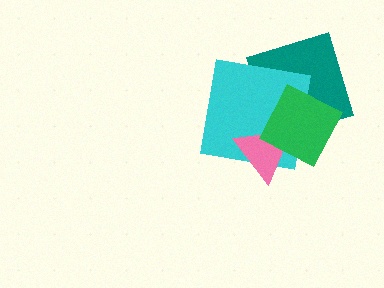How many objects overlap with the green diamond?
3 objects overlap with the green diamond.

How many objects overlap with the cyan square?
3 objects overlap with the cyan square.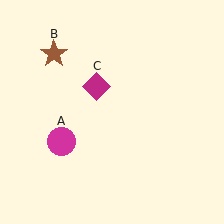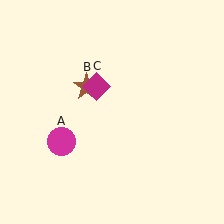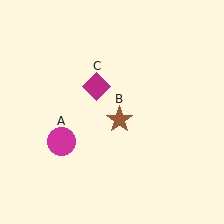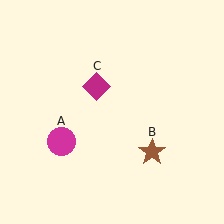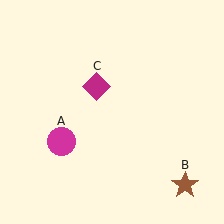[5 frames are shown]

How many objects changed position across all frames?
1 object changed position: brown star (object B).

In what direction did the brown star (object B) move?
The brown star (object B) moved down and to the right.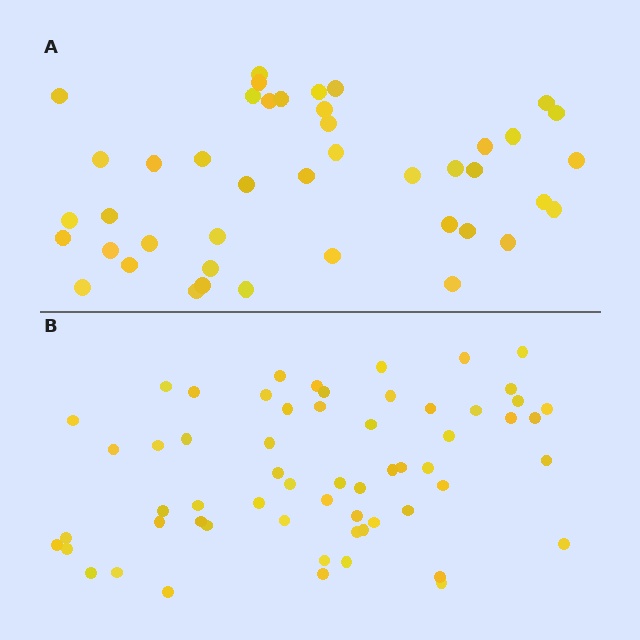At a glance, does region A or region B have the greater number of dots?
Region B (the bottom region) has more dots.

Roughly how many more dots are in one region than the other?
Region B has approximately 15 more dots than region A.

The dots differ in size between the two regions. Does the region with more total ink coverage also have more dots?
No. Region A has more total ink coverage because its dots are larger, but region B actually contains more individual dots. Total area can be misleading — the number of items is what matters here.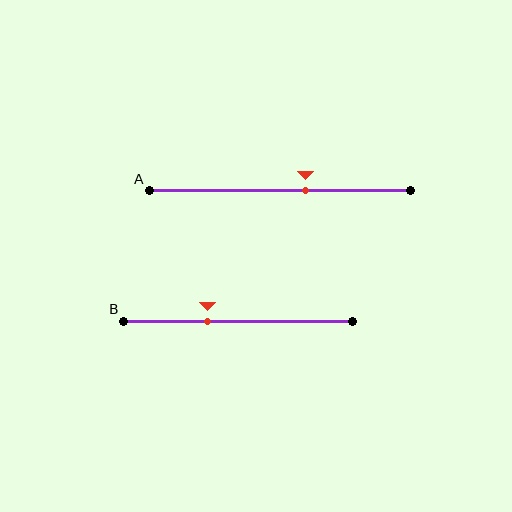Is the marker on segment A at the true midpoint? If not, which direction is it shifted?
No, the marker on segment A is shifted to the right by about 10% of the segment length.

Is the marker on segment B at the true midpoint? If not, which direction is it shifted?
No, the marker on segment B is shifted to the left by about 14% of the segment length.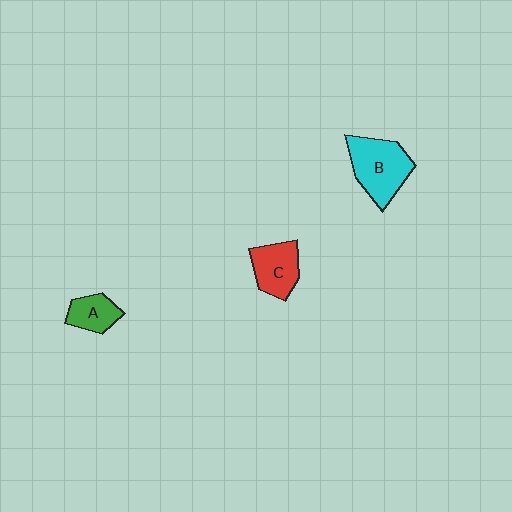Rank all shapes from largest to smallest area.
From largest to smallest: B (cyan), C (red), A (green).